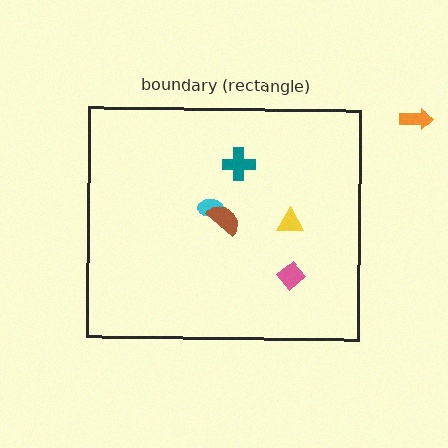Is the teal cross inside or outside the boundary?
Inside.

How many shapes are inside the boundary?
5 inside, 1 outside.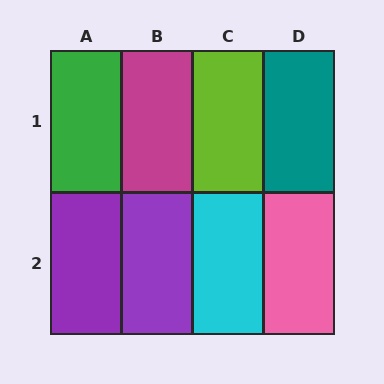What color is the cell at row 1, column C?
Lime.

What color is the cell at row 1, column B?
Magenta.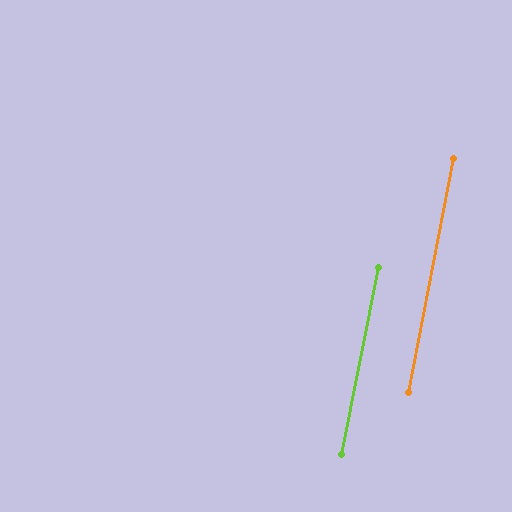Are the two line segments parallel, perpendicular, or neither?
Parallel — their directions differ by only 0.3°.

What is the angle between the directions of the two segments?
Approximately 0 degrees.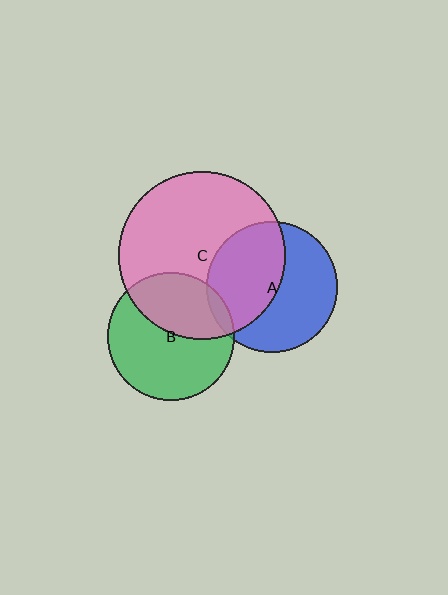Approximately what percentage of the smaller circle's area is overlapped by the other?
Approximately 40%.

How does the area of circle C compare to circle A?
Approximately 1.6 times.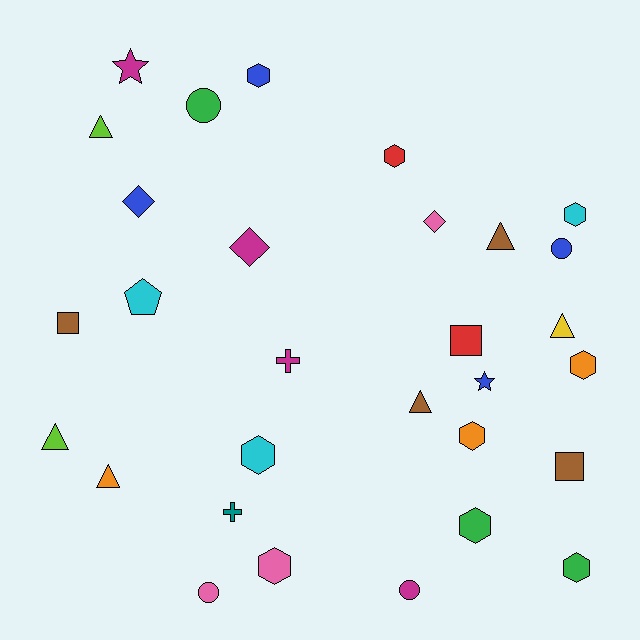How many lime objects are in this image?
There are 2 lime objects.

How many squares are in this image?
There are 3 squares.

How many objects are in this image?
There are 30 objects.